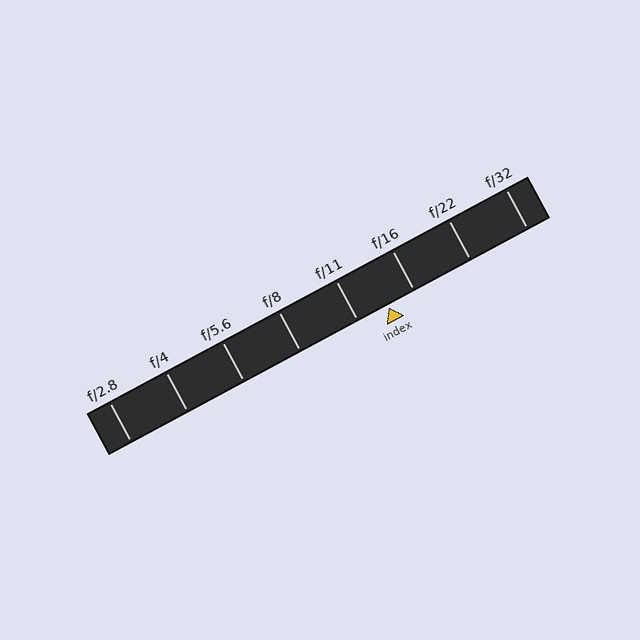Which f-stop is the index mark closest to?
The index mark is closest to f/16.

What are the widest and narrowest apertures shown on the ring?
The widest aperture shown is f/2.8 and the narrowest is f/32.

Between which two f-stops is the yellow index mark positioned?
The index mark is between f/11 and f/16.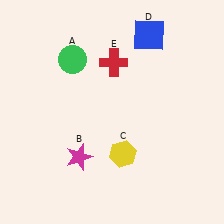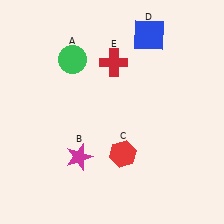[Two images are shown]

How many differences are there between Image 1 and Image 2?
There is 1 difference between the two images.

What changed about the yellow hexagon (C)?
In Image 1, C is yellow. In Image 2, it changed to red.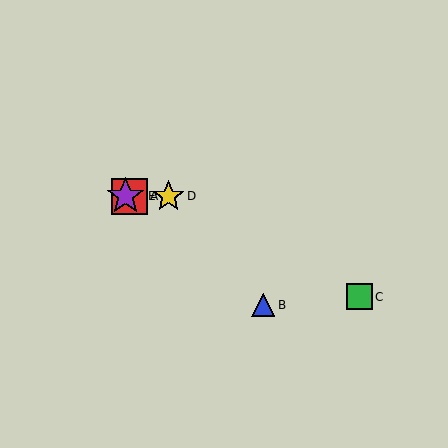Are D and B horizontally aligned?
No, D is at y≈196 and B is at y≈305.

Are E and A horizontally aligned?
Yes, both are at y≈196.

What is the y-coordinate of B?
Object B is at y≈305.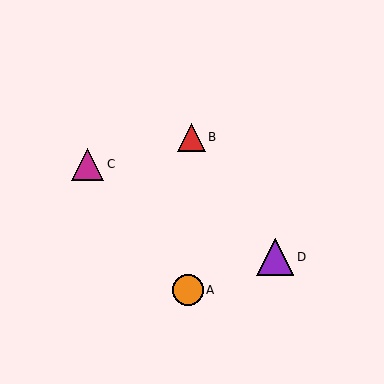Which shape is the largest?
The purple triangle (labeled D) is the largest.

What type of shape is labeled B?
Shape B is a red triangle.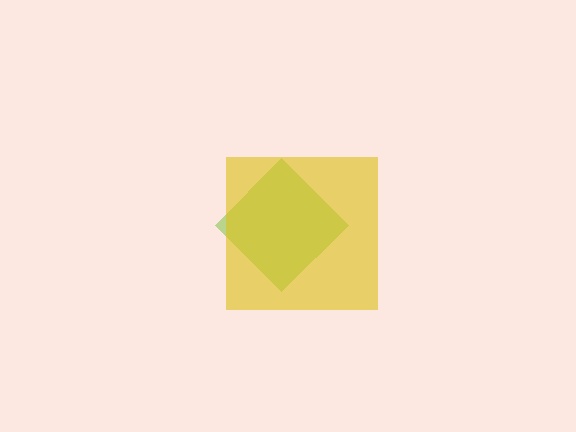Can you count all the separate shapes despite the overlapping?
Yes, there are 2 separate shapes.